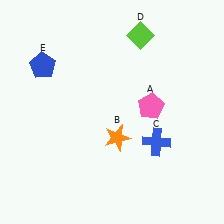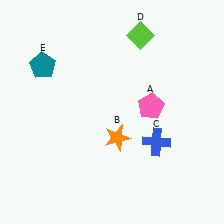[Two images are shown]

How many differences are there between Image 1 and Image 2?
There is 1 difference between the two images.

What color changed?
The pentagon (E) changed from blue in Image 1 to teal in Image 2.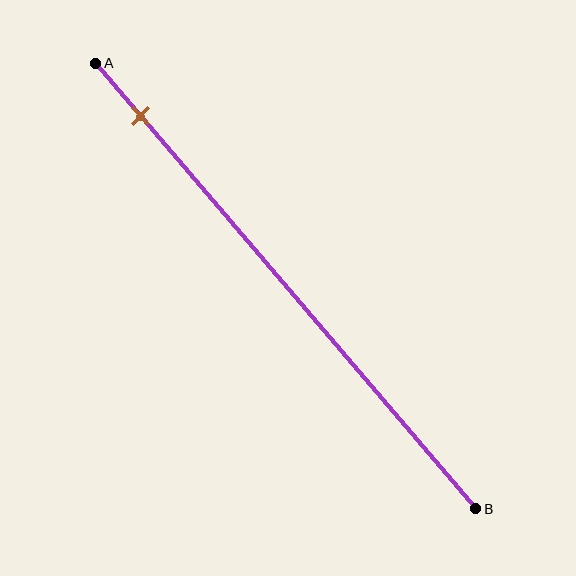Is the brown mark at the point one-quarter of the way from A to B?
No, the mark is at about 10% from A, not at the 25% one-quarter point.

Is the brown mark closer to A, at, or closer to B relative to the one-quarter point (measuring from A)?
The brown mark is closer to point A than the one-quarter point of segment AB.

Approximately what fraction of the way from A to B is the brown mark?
The brown mark is approximately 10% of the way from A to B.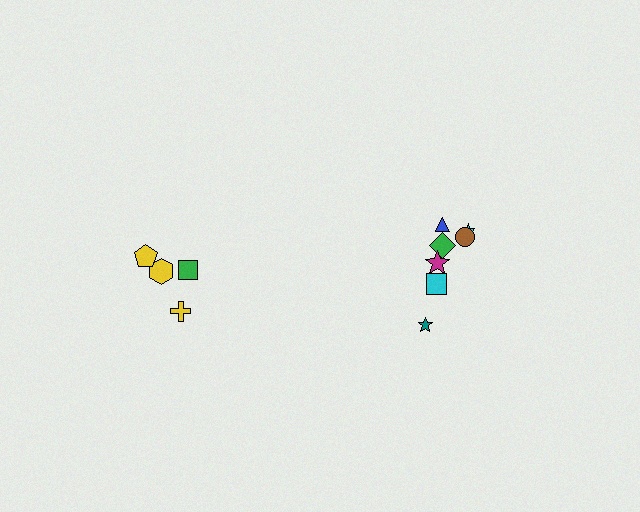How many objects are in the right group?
There are 7 objects.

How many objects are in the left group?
There are 4 objects.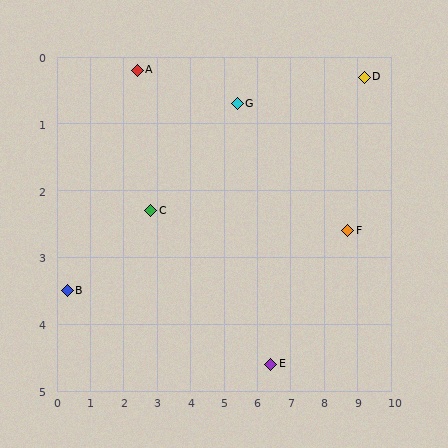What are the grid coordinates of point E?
Point E is at approximately (6.4, 4.6).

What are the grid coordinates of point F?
Point F is at approximately (8.7, 2.6).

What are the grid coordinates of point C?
Point C is at approximately (2.8, 2.3).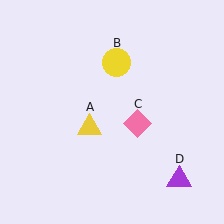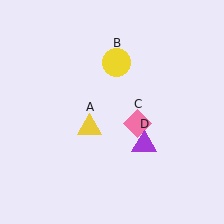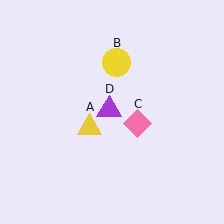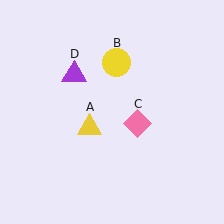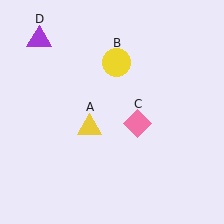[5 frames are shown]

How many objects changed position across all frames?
1 object changed position: purple triangle (object D).